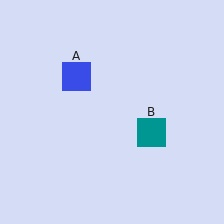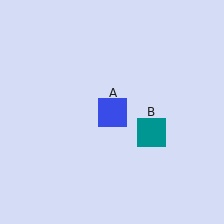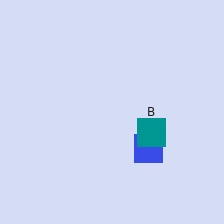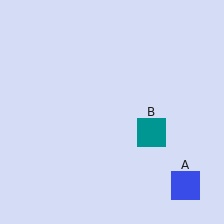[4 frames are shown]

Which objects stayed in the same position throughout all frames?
Teal square (object B) remained stationary.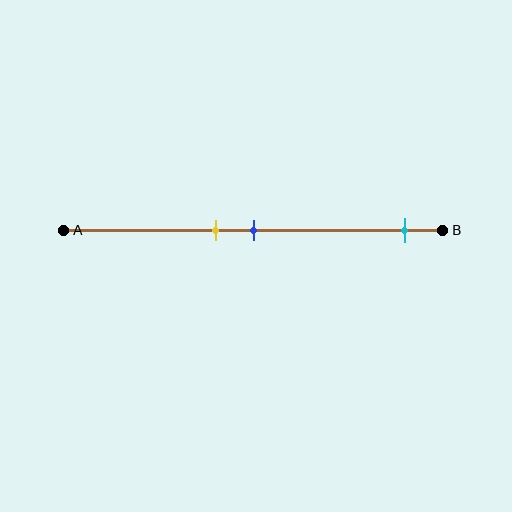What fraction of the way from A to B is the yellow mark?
The yellow mark is approximately 40% (0.4) of the way from A to B.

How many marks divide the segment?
There are 3 marks dividing the segment.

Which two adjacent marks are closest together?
The yellow and blue marks are the closest adjacent pair.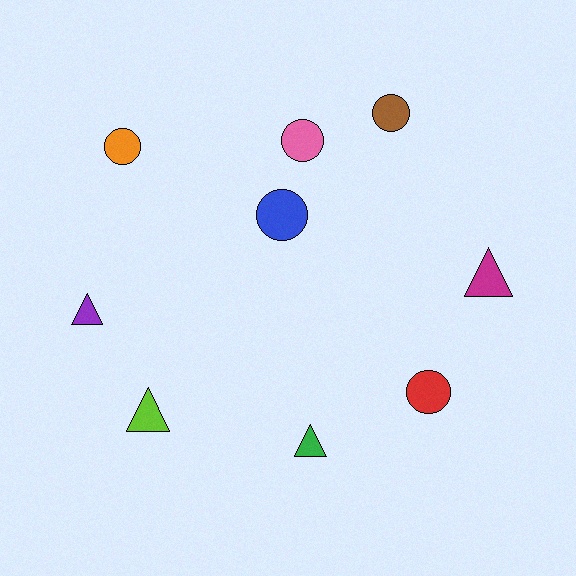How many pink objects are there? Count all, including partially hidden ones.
There is 1 pink object.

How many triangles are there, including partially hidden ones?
There are 4 triangles.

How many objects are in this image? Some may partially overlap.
There are 9 objects.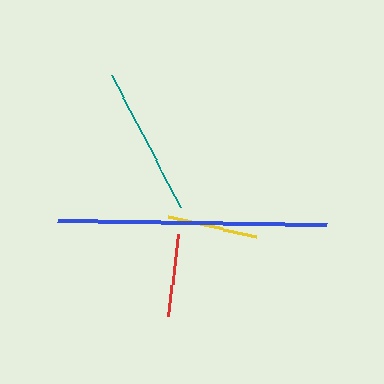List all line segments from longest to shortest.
From longest to shortest: blue, teal, yellow, red.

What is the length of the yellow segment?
The yellow segment is approximately 91 pixels long.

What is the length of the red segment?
The red segment is approximately 82 pixels long.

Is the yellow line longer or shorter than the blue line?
The blue line is longer than the yellow line.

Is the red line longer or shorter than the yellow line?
The yellow line is longer than the red line.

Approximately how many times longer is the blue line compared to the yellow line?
The blue line is approximately 3.0 times the length of the yellow line.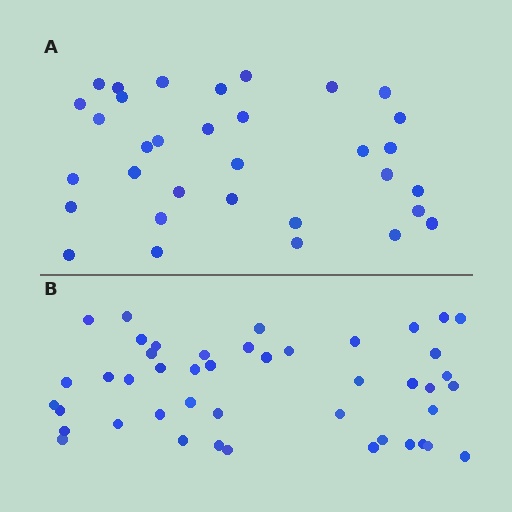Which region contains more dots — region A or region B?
Region B (the bottom region) has more dots.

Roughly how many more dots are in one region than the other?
Region B has roughly 12 or so more dots than region A.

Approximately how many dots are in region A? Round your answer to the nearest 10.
About 30 dots. (The exact count is 33, which rounds to 30.)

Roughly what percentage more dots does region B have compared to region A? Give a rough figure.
About 35% more.